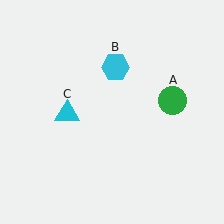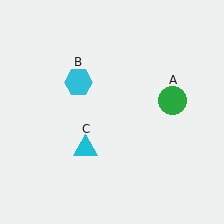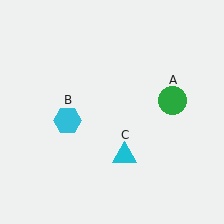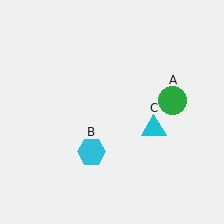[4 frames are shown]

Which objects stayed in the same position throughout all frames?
Green circle (object A) remained stationary.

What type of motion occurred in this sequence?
The cyan hexagon (object B), cyan triangle (object C) rotated counterclockwise around the center of the scene.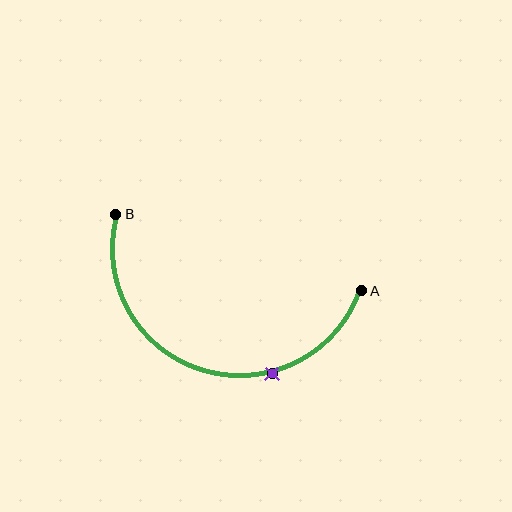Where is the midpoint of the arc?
The arc midpoint is the point on the curve farthest from the straight line joining A and B. It sits below that line.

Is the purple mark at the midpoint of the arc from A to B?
No. The purple mark lies on the arc but is closer to endpoint A. The arc midpoint would be at the point on the curve equidistant along the arc from both A and B.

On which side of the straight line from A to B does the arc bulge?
The arc bulges below the straight line connecting A and B.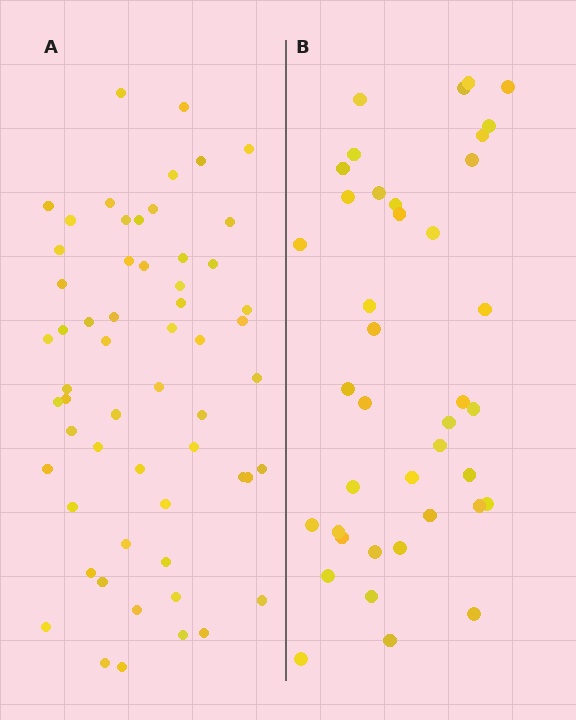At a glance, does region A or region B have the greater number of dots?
Region A (the left region) has more dots.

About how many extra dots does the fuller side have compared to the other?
Region A has approximately 20 more dots than region B.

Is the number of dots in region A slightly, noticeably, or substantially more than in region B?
Region A has substantially more. The ratio is roughly 1.4 to 1.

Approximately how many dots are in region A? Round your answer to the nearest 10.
About 60 dots. (The exact count is 58, which rounds to 60.)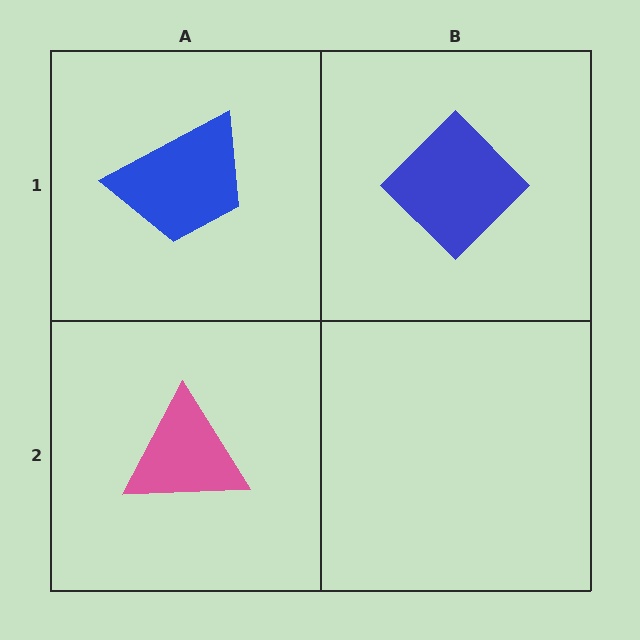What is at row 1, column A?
A blue trapezoid.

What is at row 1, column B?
A blue diamond.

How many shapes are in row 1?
2 shapes.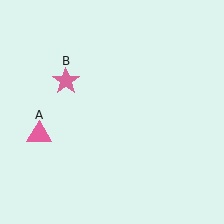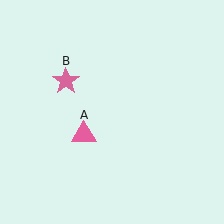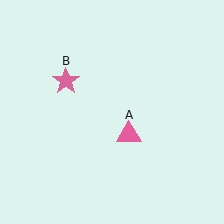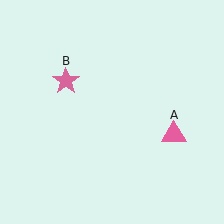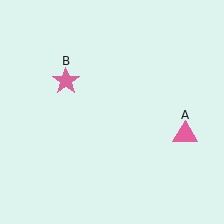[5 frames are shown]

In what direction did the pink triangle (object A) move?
The pink triangle (object A) moved right.